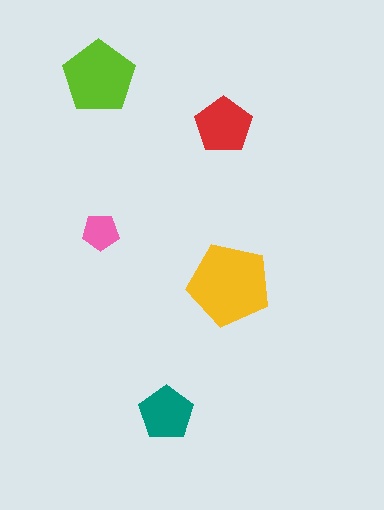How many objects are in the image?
There are 5 objects in the image.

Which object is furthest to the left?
The lime pentagon is leftmost.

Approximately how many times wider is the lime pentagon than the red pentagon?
About 1.5 times wider.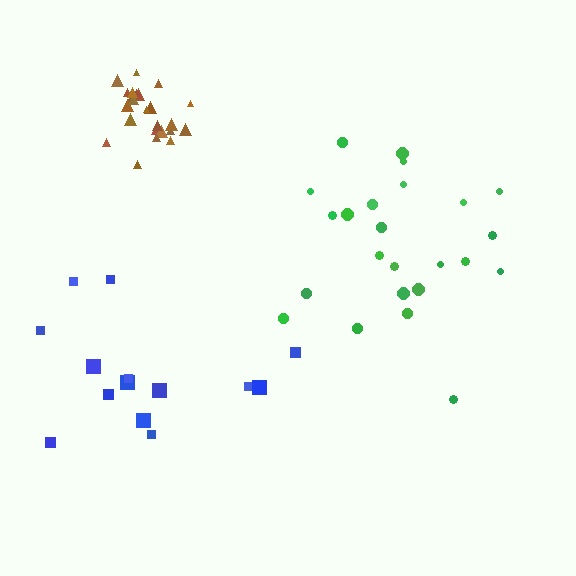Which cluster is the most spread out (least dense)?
Blue.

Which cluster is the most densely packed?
Brown.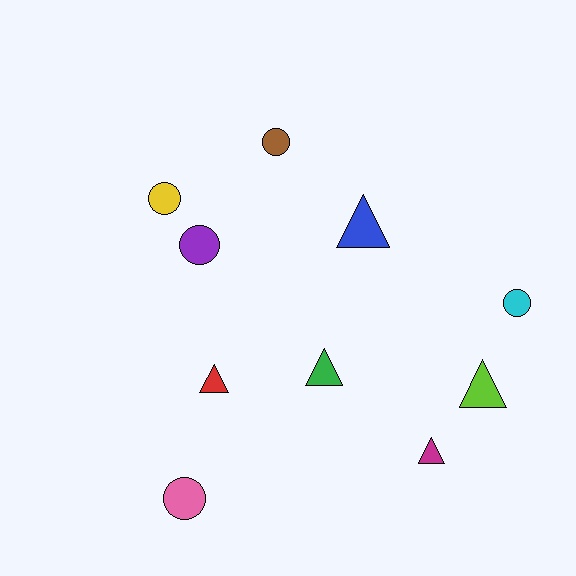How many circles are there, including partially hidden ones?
There are 5 circles.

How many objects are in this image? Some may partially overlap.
There are 10 objects.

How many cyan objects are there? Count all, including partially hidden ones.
There is 1 cyan object.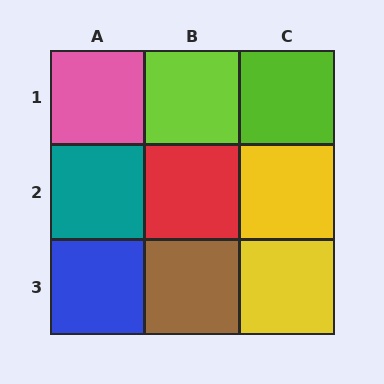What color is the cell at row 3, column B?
Brown.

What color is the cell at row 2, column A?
Teal.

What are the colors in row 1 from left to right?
Pink, lime, lime.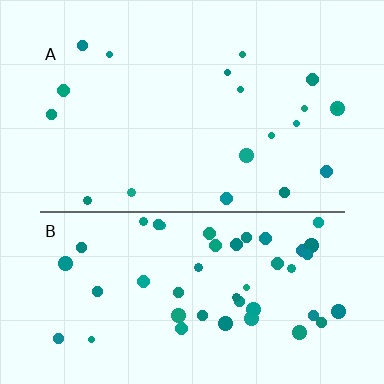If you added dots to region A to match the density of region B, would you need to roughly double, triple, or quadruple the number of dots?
Approximately double.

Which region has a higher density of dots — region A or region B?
B (the bottom).